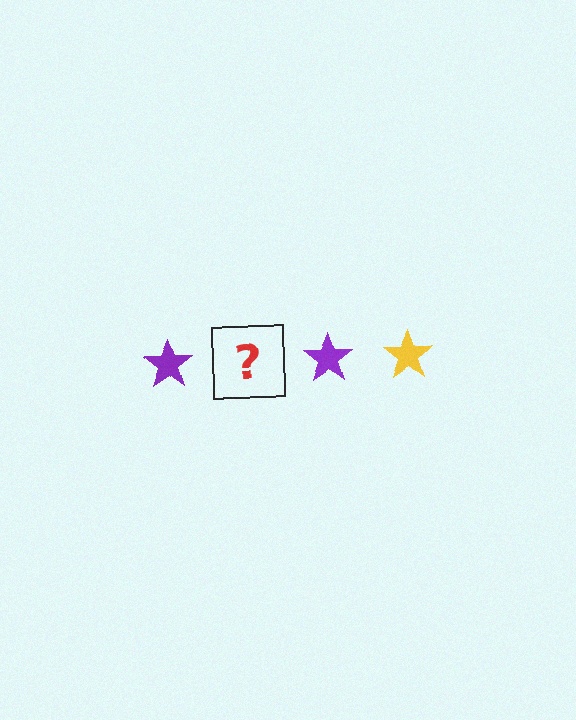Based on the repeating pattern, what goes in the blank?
The blank should be a yellow star.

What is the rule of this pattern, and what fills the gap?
The rule is that the pattern cycles through purple, yellow stars. The gap should be filled with a yellow star.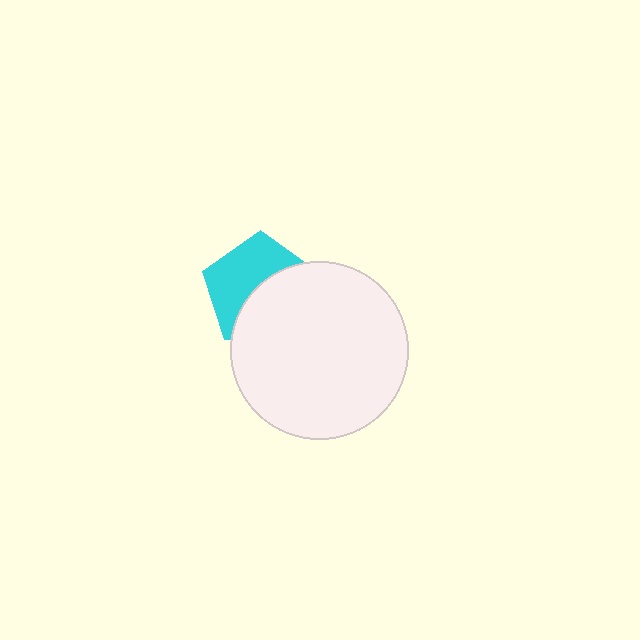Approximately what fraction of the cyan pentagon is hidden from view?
Roughly 50% of the cyan pentagon is hidden behind the white circle.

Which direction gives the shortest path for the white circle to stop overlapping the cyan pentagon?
Moving toward the lower-right gives the shortest separation.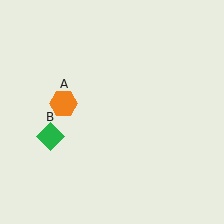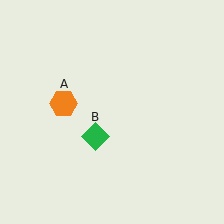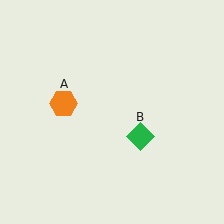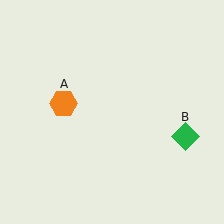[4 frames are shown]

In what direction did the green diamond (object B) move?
The green diamond (object B) moved right.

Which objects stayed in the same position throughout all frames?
Orange hexagon (object A) remained stationary.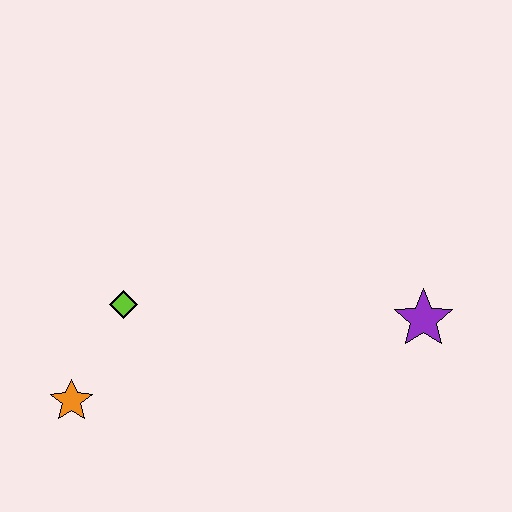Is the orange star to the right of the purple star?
No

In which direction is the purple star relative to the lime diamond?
The purple star is to the right of the lime diamond.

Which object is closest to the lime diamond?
The orange star is closest to the lime diamond.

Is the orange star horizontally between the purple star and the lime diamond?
No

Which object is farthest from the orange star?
The purple star is farthest from the orange star.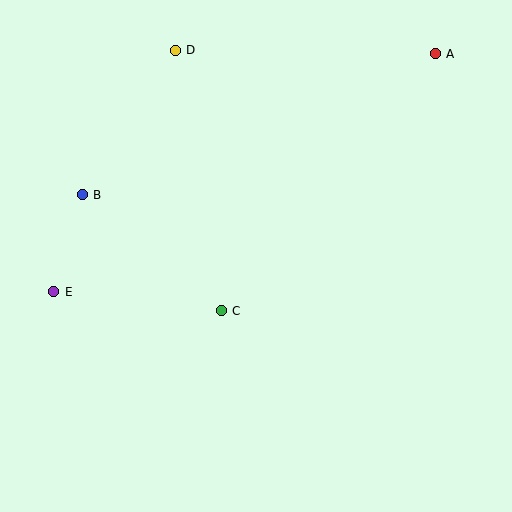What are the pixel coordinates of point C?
Point C is at (221, 311).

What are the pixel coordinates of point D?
Point D is at (175, 50).